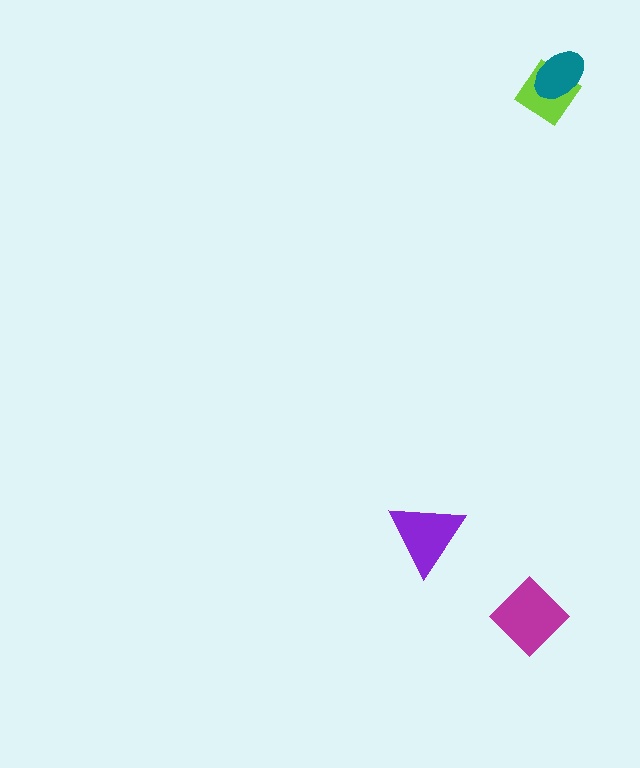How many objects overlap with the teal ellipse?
1 object overlaps with the teal ellipse.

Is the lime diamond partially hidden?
Yes, it is partially covered by another shape.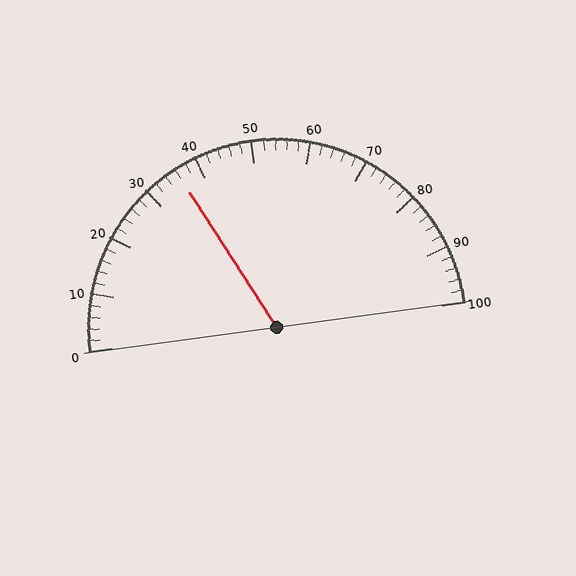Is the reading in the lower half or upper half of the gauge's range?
The reading is in the lower half of the range (0 to 100).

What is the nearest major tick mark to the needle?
The nearest major tick mark is 40.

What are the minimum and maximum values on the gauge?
The gauge ranges from 0 to 100.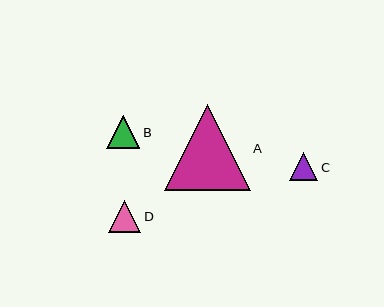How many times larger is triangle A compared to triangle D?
Triangle A is approximately 2.7 times the size of triangle D.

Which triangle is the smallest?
Triangle C is the smallest with a size of approximately 28 pixels.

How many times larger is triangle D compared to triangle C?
Triangle D is approximately 1.1 times the size of triangle C.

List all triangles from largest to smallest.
From largest to smallest: A, B, D, C.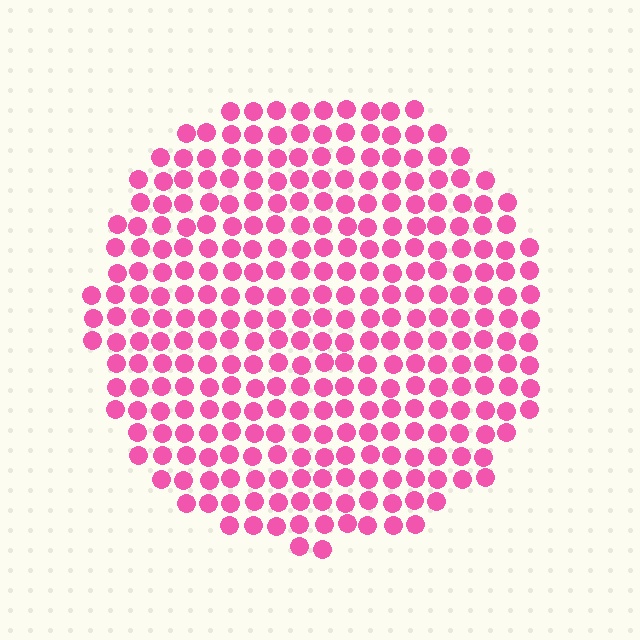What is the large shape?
The large shape is a circle.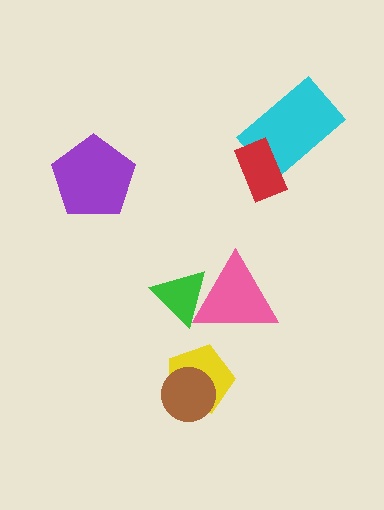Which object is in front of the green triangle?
The pink triangle is in front of the green triangle.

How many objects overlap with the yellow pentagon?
1 object overlaps with the yellow pentagon.